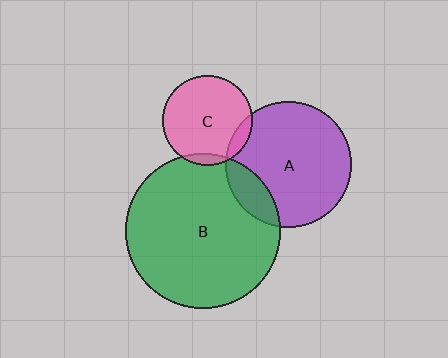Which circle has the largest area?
Circle B (green).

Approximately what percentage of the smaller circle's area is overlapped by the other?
Approximately 5%.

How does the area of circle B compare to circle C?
Approximately 3.0 times.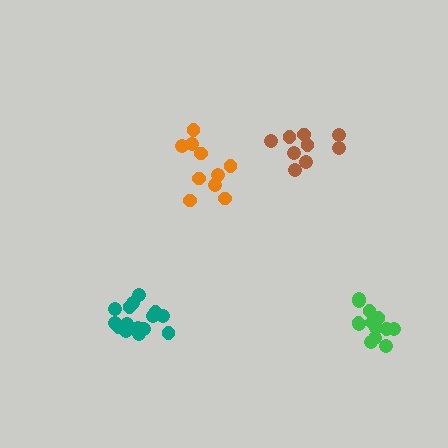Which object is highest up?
The brown cluster is topmost.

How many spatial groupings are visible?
There are 4 spatial groupings.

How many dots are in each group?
Group 1: 10 dots, Group 2: 9 dots, Group 3: 13 dots, Group 4: 15 dots (47 total).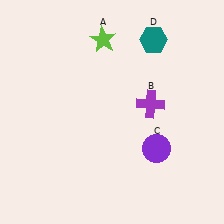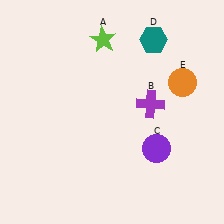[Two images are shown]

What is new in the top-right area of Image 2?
An orange circle (E) was added in the top-right area of Image 2.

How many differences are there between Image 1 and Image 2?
There is 1 difference between the two images.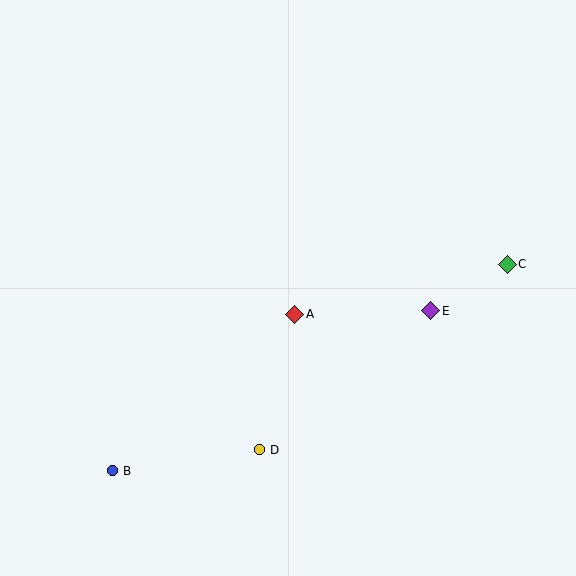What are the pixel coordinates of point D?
Point D is at (259, 450).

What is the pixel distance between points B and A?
The distance between B and A is 240 pixels.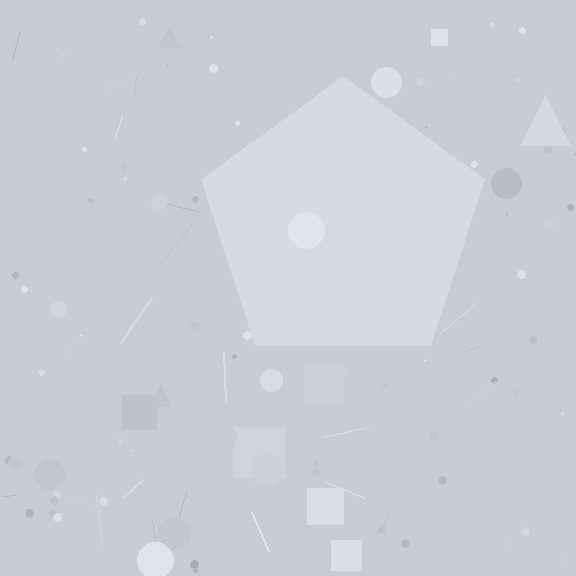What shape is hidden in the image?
A pentagon is hidden in the image.